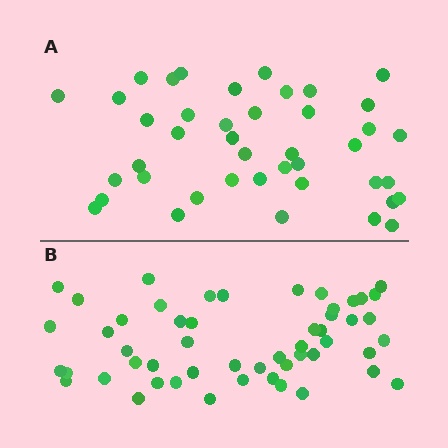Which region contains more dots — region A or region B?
Region B (the bottom region) has more dots.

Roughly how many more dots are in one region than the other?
Region B has roughly 10 or so more dots than region A.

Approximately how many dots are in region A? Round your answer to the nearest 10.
About 40 dots. (The exact count is 42, which rounds to 40.)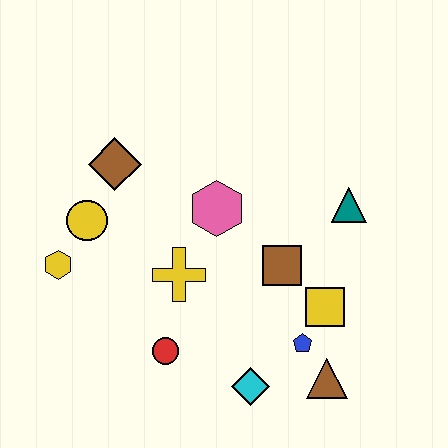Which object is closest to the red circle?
The yellow cross is closest to the red circle.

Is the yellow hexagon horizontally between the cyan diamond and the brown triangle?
No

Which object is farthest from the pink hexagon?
The brown triangle is farthest from the pink hexagon.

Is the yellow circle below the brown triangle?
No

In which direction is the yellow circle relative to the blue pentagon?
The yellow circle is to the left of the blue pentagon.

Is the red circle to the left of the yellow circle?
No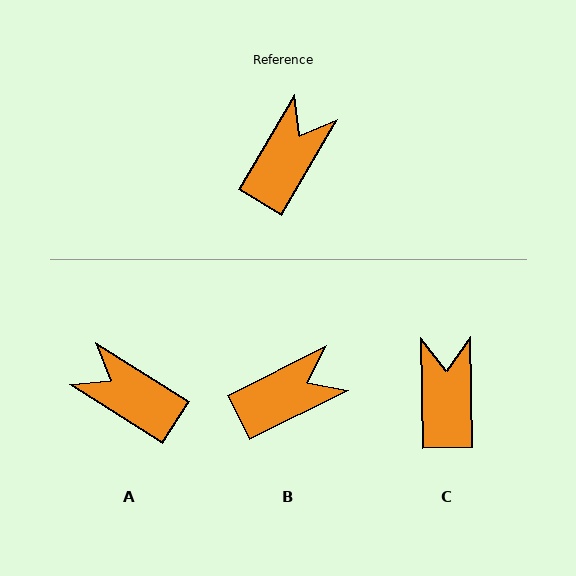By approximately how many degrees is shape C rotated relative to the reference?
Approximately 31 degrees counter-clockwise.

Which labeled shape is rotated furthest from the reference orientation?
A, about 88 degrees away.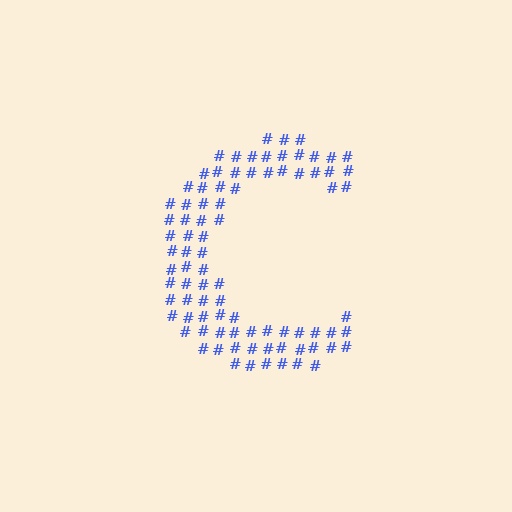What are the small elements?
The small elements are hash symbols.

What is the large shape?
The large shape is the letter C.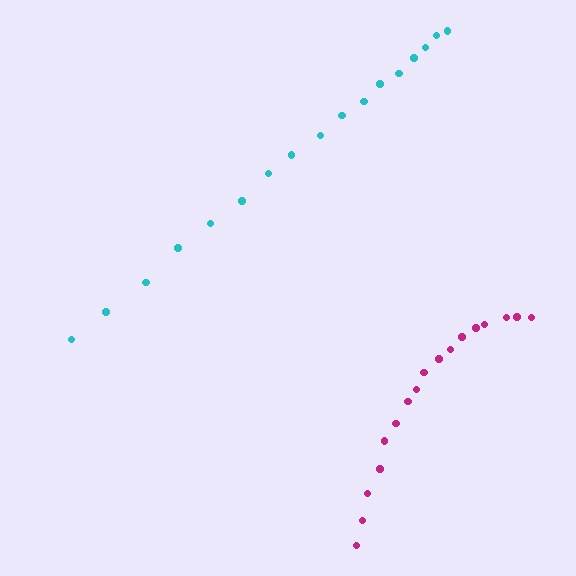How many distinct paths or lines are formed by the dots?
There are 2 distinct paths.